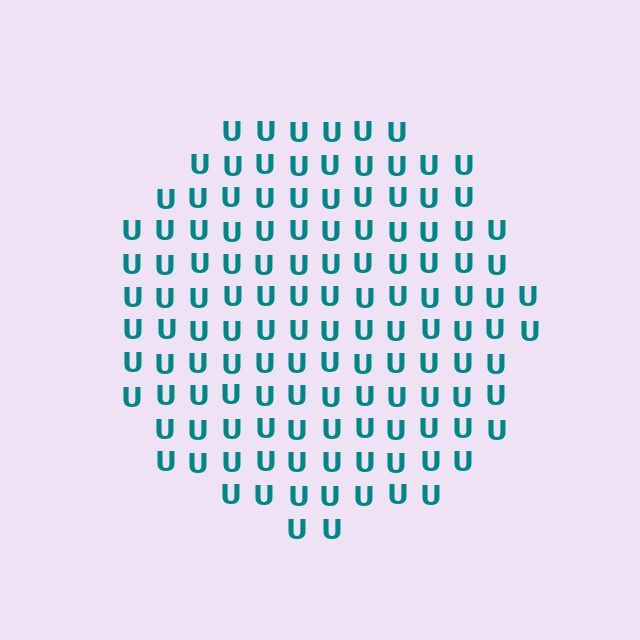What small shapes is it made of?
It is made of small letter U's.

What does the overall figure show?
The overall figure shows a circle.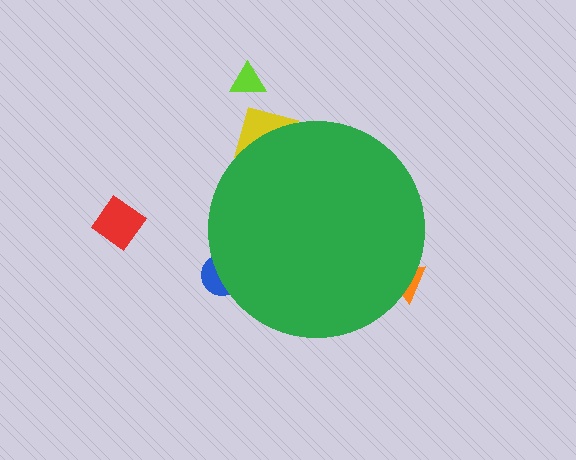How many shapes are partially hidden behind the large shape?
3 shapes are partially hidden.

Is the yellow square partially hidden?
Yes, the yellow square is partially hidden behind the green circle.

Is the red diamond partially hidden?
No, the red diamond is fully visible.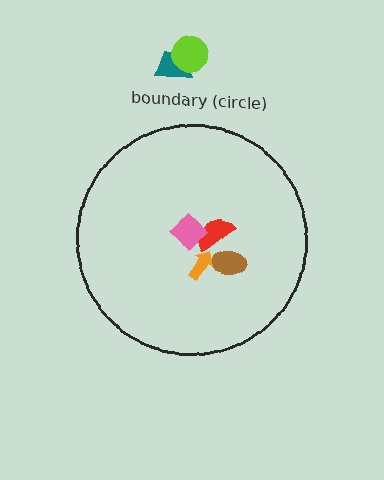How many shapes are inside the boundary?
4 inside, 2 outside.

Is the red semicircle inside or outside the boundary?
Inside.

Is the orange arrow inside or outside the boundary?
Inside.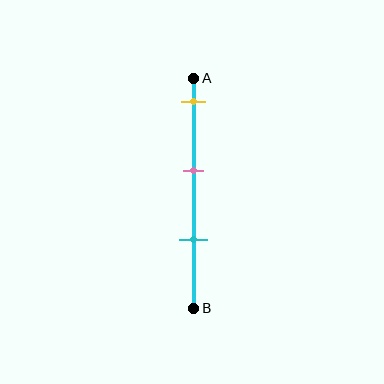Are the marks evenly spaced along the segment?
Yes, the marks are approximately evenly spaced.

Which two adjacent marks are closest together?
The pink and cyan marks are the closest adjacent pair.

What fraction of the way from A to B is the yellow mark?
The yellow mark is approximately 10% (0.1) of the way from A to B.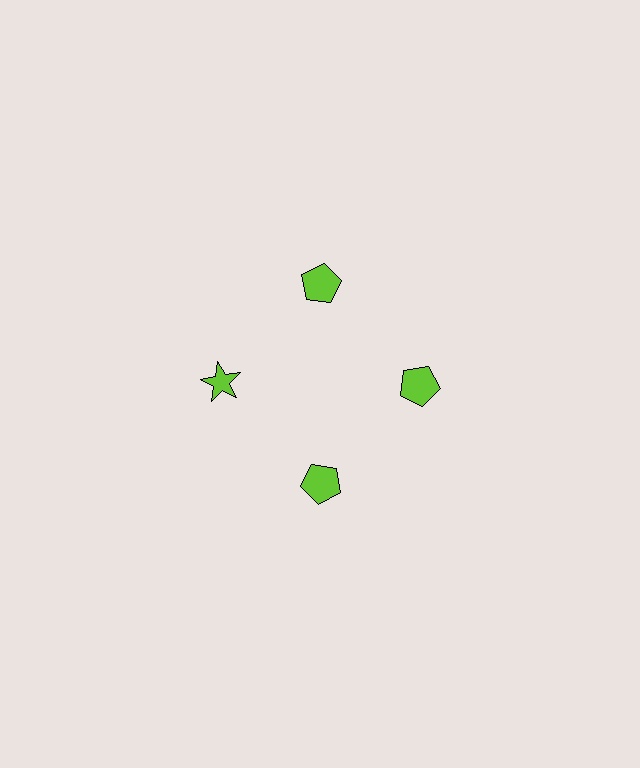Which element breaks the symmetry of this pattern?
The lime star at roughly the 9 o'clock position breaks the symmetry. All other shapes are lime pentagons.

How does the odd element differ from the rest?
It has a different shape: star instead of pentagon.